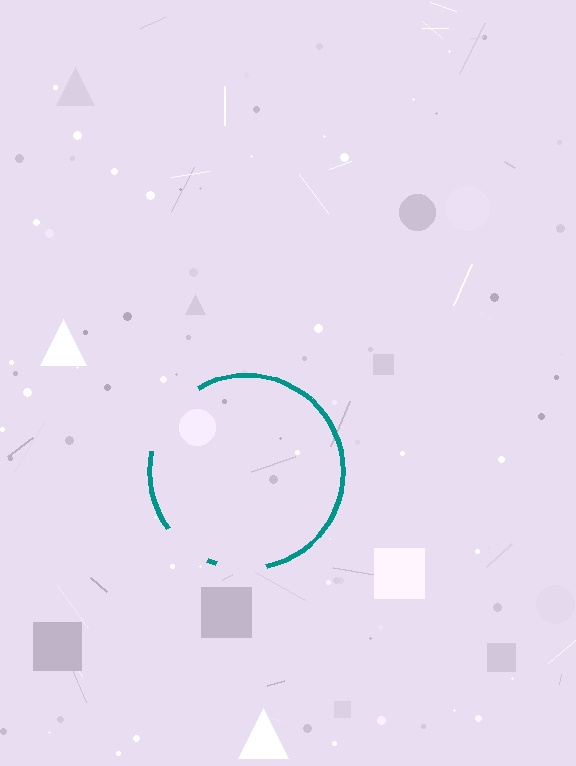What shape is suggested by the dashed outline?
The dashed outline suggests a circle.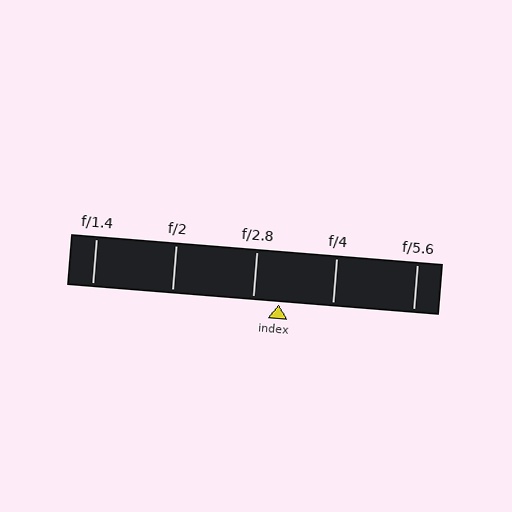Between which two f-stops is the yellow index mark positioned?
The index mark is between f/2.8 and f/4.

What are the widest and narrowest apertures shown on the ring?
The widest aperture shown is f/1.4 and the narrowest is f/5.6.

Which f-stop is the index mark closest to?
The index mark is closest to f/2.8.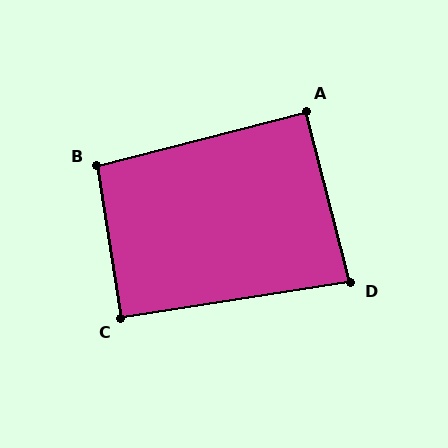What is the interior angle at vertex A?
Approximately 90 degrees (approximately right).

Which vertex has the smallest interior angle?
D, at approximately 84 degrees.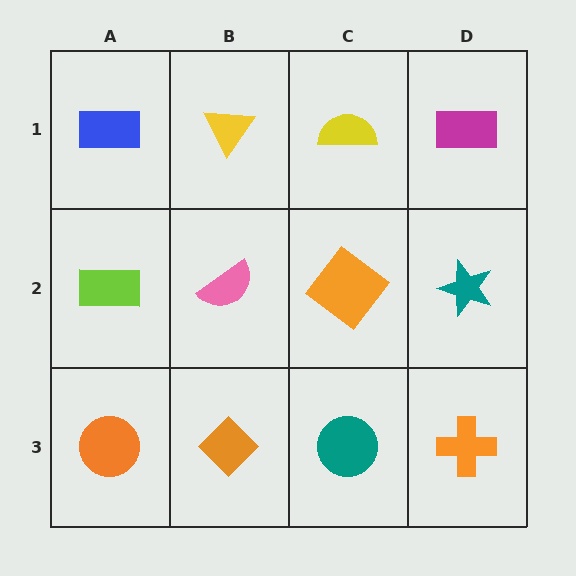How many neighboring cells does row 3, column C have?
3.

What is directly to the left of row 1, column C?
A yellow triangle.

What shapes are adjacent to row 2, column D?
A magenta rectangle (row 1, column D), an orange cross (row 3, column D), an orange diamond (row 2, column C).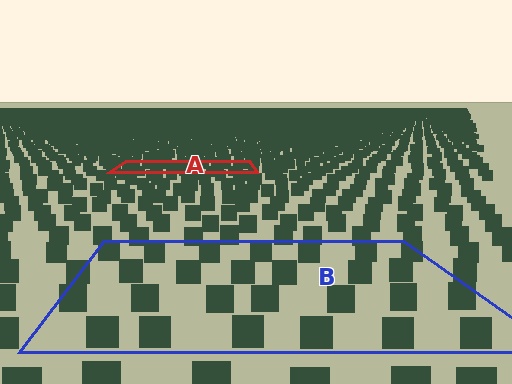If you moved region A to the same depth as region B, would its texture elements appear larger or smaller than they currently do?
They would appear larger. At a closer depth, the same texture elements are projected at a bigger on-screen size.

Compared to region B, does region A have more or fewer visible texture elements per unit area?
Region A has more texture elements per unit area — they are packed more densely because it is farther away.